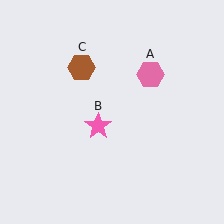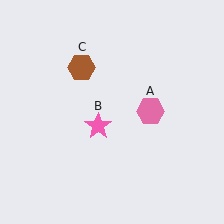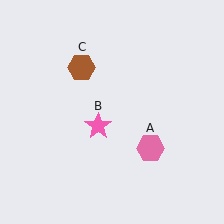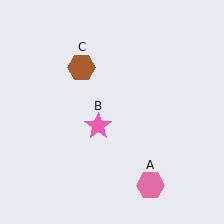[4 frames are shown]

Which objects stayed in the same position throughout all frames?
Pink star (object B) and brown hexagon (object C) remained stationary.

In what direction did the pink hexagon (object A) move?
The pink hexagon (object A) moved down.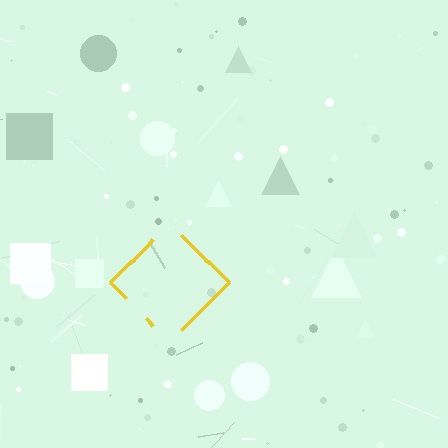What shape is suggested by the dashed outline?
The dashed outline suggests a diamond.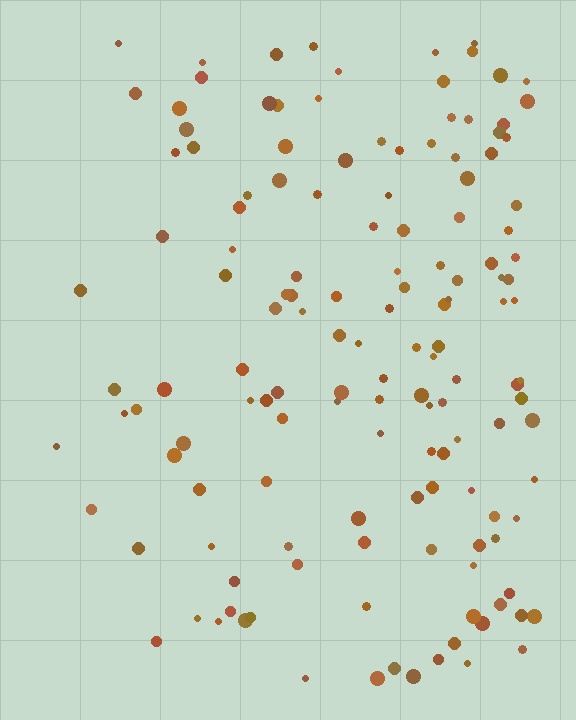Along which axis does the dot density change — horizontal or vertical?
Horizontal.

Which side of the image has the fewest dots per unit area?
The left.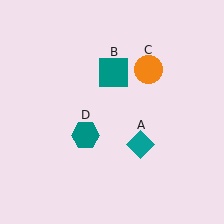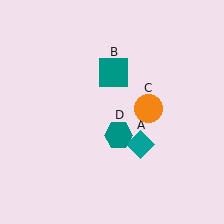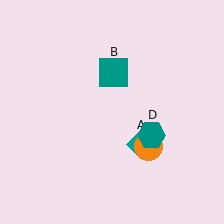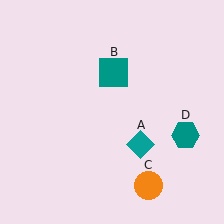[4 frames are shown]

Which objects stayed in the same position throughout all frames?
Teal diamond (object A) and teal square (object B) remained stationary.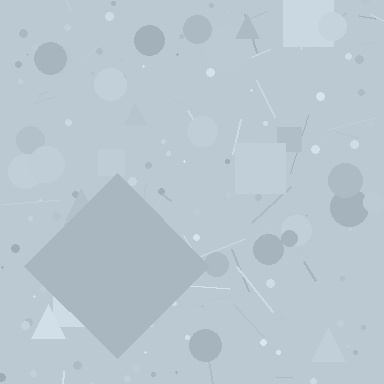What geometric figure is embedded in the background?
A diamond is embedded in the background.